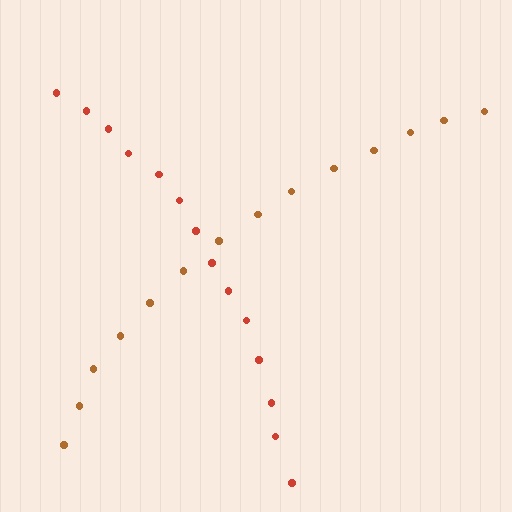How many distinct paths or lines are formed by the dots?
There are 2 distinct paths.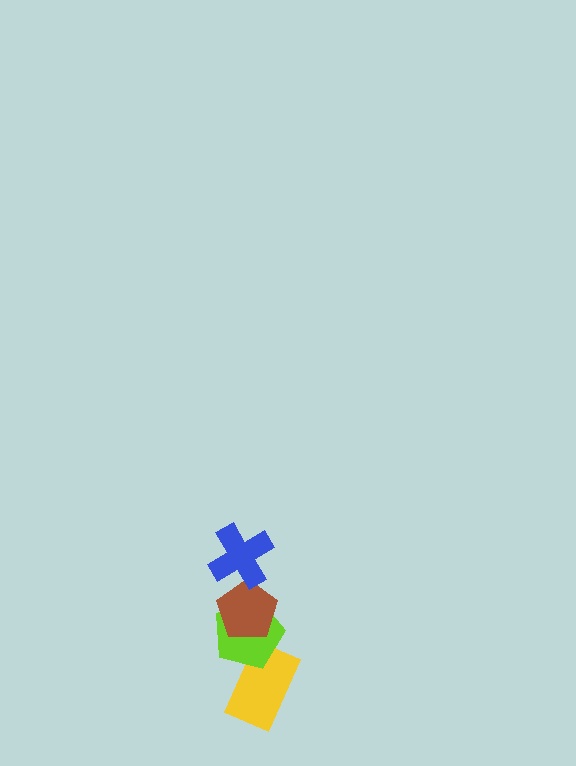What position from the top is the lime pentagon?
The lime pentagon is 3rd from the top.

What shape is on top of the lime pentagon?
The brown pentagon is on top of the lime pentagon.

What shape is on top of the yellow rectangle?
The lime pentagon is on top of the yellow rectangle.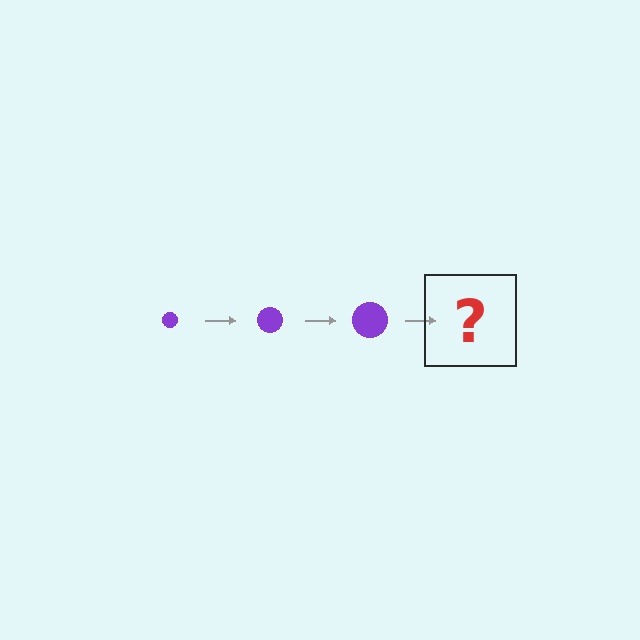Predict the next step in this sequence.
The next step is a purple circle, larger than the previous one.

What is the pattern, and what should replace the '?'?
The pattern is that the circle gets progressively larger each step. The '?' should be a purple circle, larger than the previous one.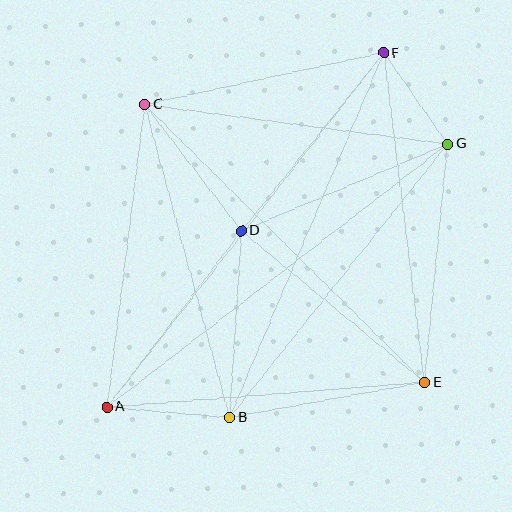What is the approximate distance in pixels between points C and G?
The distance between C and G is approximately 305 pixels.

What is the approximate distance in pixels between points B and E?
The distance between B and E is approximately 198 pixels.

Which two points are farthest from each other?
Points A and F are farthest from each other.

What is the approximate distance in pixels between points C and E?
The distance between C and E is approximately 394 pixels.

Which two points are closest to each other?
Points F and G are closest to each other.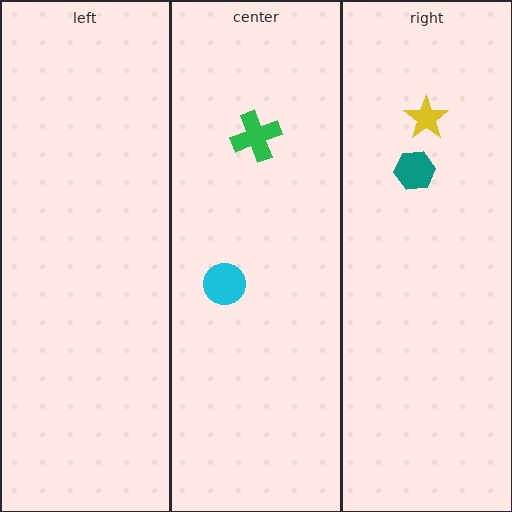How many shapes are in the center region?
2.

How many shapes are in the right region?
2.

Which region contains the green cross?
The center region.